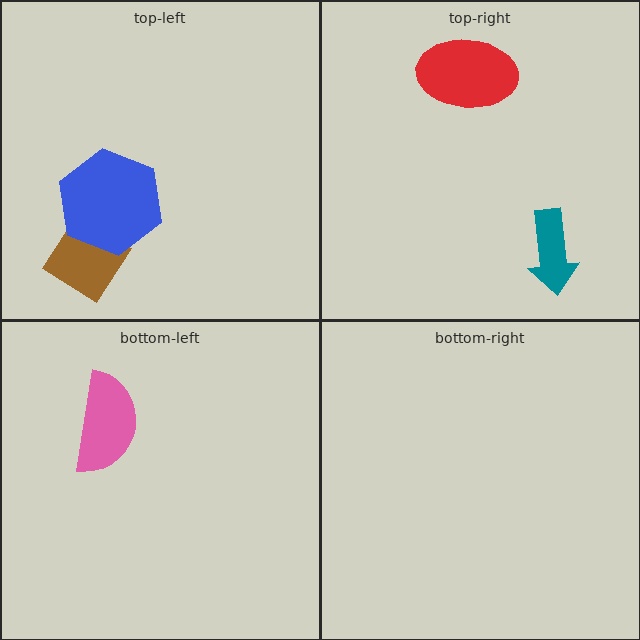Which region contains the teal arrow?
The top-right region.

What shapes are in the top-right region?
The red ellipse, the teal arrow.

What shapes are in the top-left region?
The brown diamond, the blue hexagon.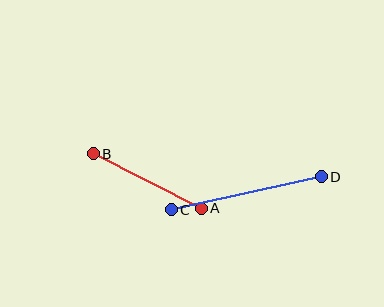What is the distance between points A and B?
The distance is approximately 121 pixels.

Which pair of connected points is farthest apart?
Points C and D are farthest apart.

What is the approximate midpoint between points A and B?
The midpoint is at approximately (147, 181) pixels.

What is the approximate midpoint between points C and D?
The midpoint is at approximately (246, 193) pixels.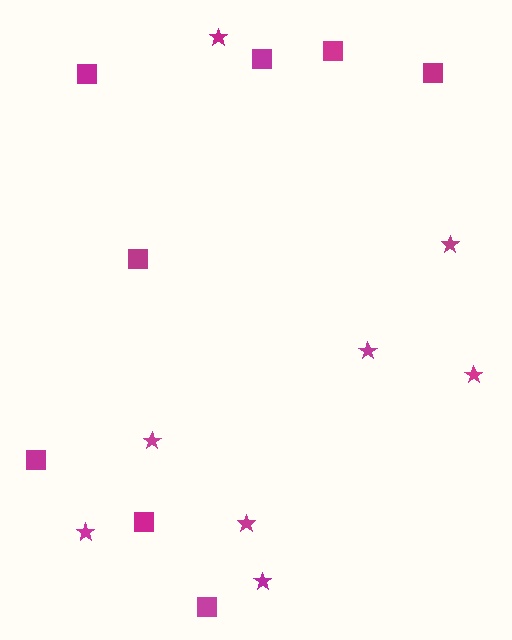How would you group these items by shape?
There are 2 groups: one group of stars (8) and one group of squares (8).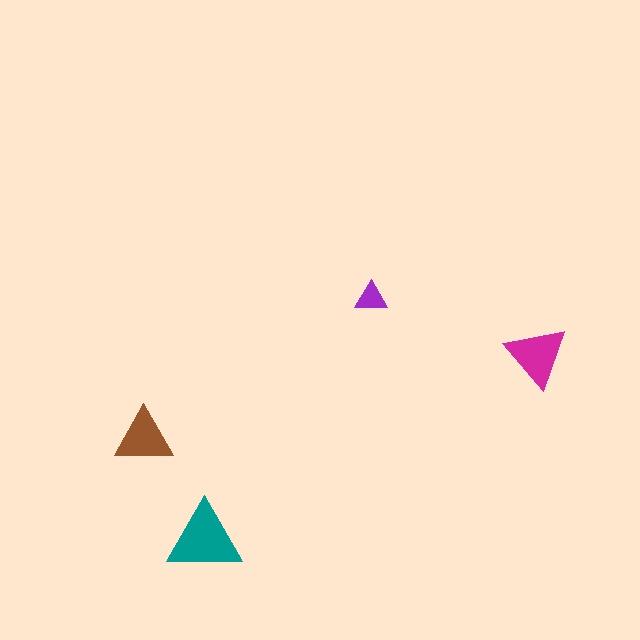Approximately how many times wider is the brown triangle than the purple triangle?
About 2 times wider.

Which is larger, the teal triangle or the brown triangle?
The teal one.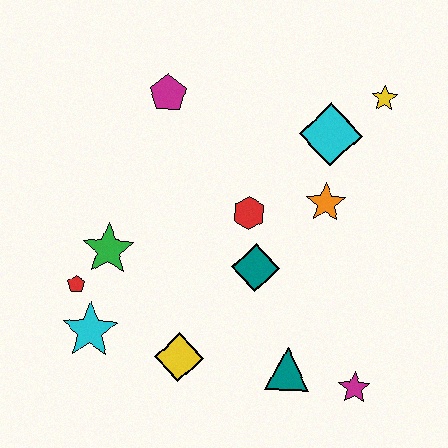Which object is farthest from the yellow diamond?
The yellow star is farthest from the yellow diamond.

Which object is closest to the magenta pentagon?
The red hexagon is closest to the magenta pentagon.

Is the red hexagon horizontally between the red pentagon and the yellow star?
Yes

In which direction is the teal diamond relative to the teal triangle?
The teal diamond is above the teal triangle.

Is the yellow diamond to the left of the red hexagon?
Yes